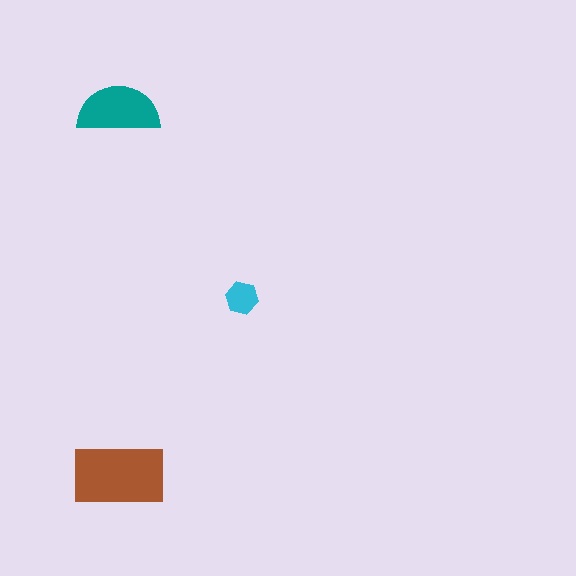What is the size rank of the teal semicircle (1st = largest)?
2nd.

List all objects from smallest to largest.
The cyan hexagon, the teal semicircle, the brown rectangle.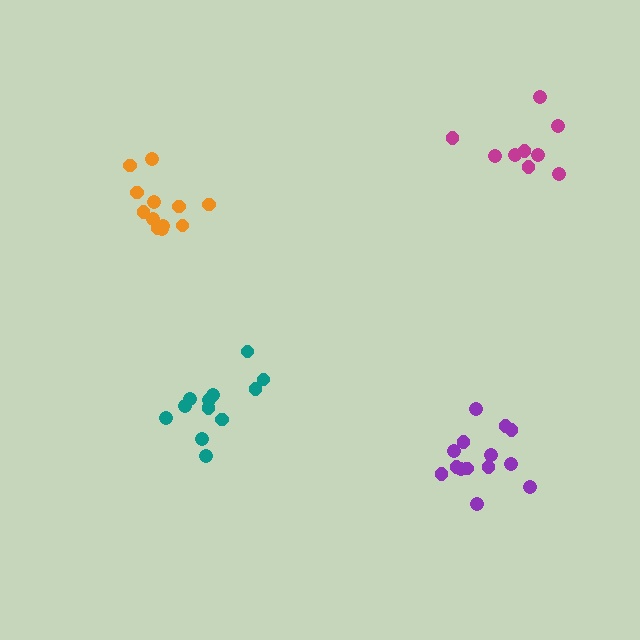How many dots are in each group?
Group 1: 13 dots, Group 2: 14 dots, Group 3: 12 dots, Group 4: 9 dots (48 total).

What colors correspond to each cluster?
The clusters are colored: orange, purple, teal, magenta.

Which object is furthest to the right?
The magenta cluster is rightmost.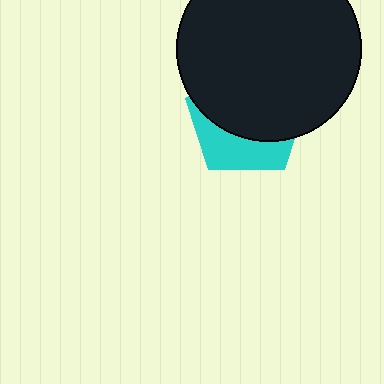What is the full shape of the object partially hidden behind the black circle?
The partially hidden object is a cyan pentagon.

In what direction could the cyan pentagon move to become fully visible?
The cyan pentagon could move down. That would shift it out from behind the black circle entirely.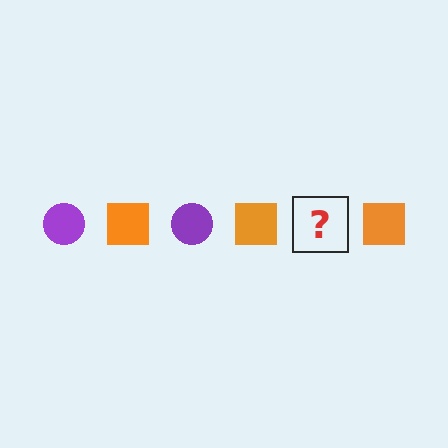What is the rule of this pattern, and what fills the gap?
The rule is that the pattern alternates between purple circle and orange square. The gap should be filled with a purple circle.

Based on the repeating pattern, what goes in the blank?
The blank should be a purple circle.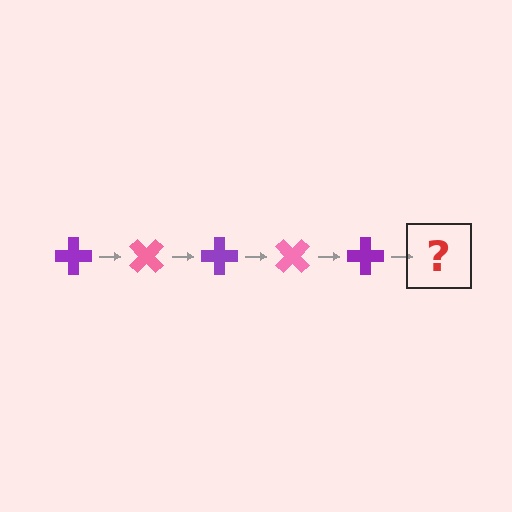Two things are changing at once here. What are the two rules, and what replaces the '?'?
The two rules are that it rotates 45 degrees each step and the color cycles through purple and pink. The '?' should be a pink cross, rotated 225 degrees from the start.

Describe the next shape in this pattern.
It should be a pink cross, rotated 225 degrees from the start.